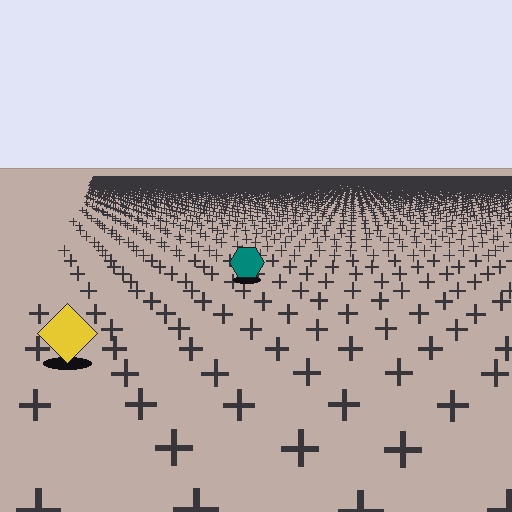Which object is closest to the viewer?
The yellow diamond is closest. The texture marks near it are larger and more spread out.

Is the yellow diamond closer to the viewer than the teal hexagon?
Yes. The yellow diamond is closer — you can tell from the texture gradient: the ground texture is coarser near it.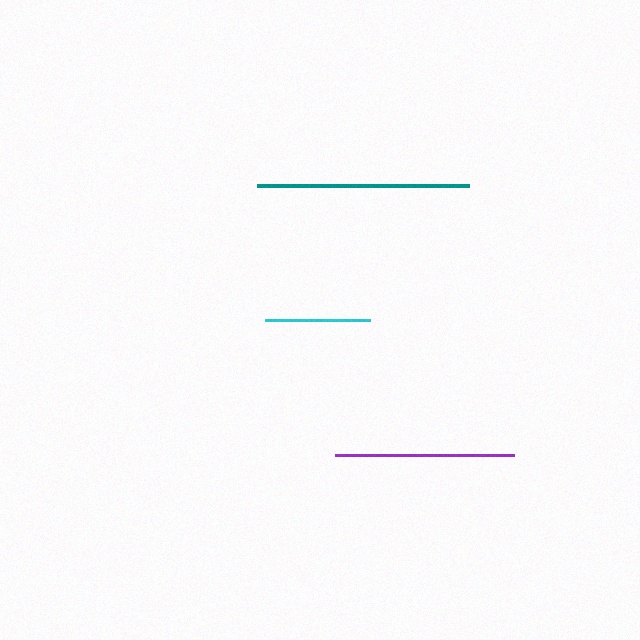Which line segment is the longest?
The teal line is the longest at approximately 212 pixels.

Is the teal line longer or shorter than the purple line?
The teal line is longer than the purple line.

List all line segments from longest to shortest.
From longest to shortest: teal, purple, cyan.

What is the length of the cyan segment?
The cyan segment is approximately 106 pixels long.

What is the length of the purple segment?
The purple segment is approximately 179 pixels long.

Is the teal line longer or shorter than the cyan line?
The teal line is longer than the cyan line.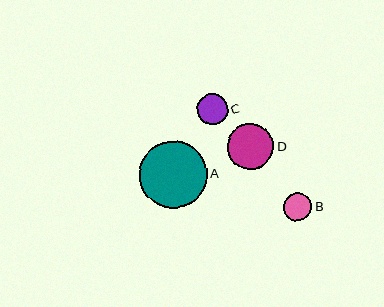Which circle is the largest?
Circle A is the largest with a size of approximately 68 pixels.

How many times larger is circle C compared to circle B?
Circle C is approximately 1.1 times the size of circle B.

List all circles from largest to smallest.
From largest to smallest: A, D, C, B.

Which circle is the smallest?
Circle B is the smallest with a size of approximately 28 pixels.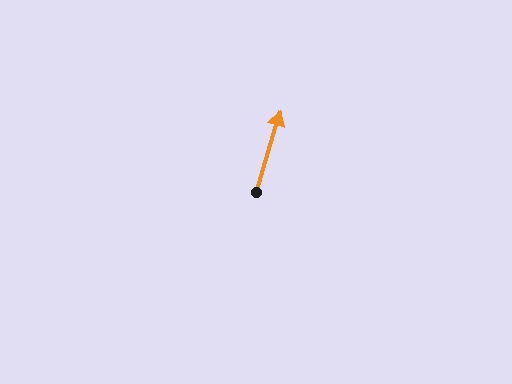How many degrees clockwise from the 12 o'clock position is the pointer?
Approximately 17 degrees.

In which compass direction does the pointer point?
North.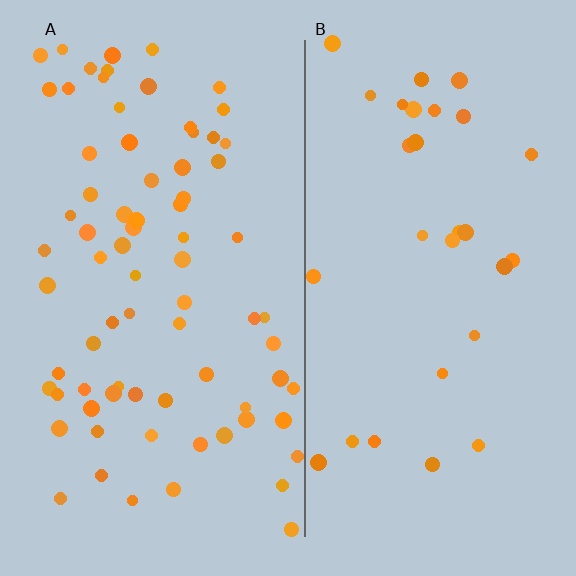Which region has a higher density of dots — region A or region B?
A (the left).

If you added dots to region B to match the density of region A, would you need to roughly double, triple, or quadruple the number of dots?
Approximately triple.